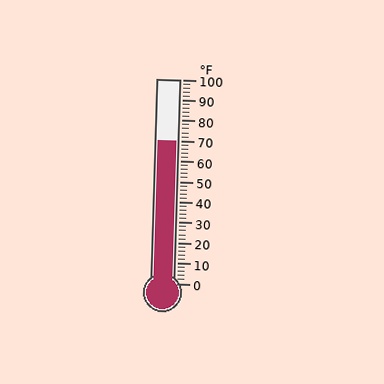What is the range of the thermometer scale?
The thermometer scale ranges from 0°F to 100°F.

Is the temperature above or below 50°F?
The temperature is above 50°F.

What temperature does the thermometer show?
The thermometer shows approximately 70°F.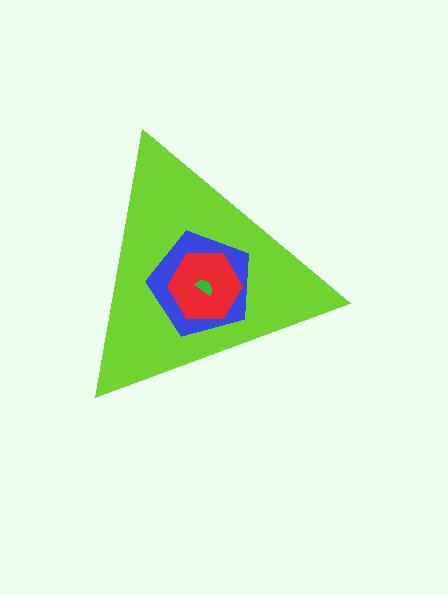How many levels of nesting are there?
4.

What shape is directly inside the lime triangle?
The blue pentagon.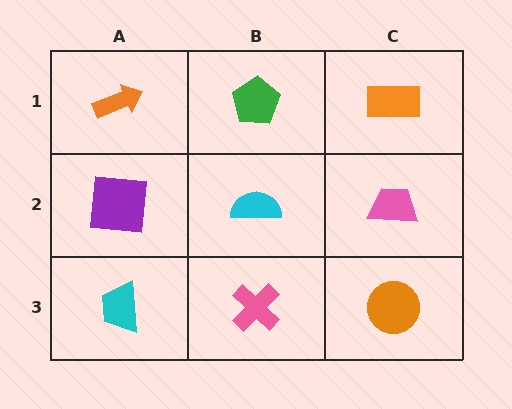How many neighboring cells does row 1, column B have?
3.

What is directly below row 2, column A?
A cyan trapezoid.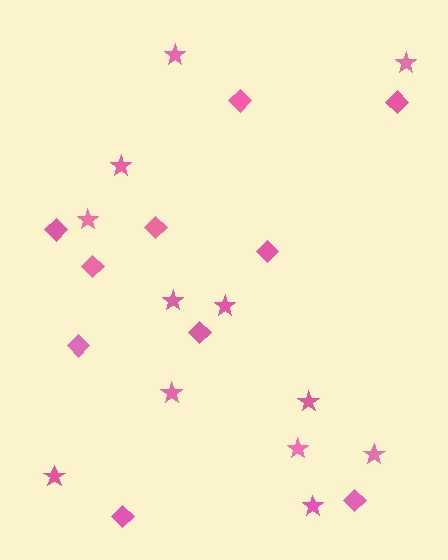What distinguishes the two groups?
There are 2 groups: one group of stars (12) and one group of diamonds (10).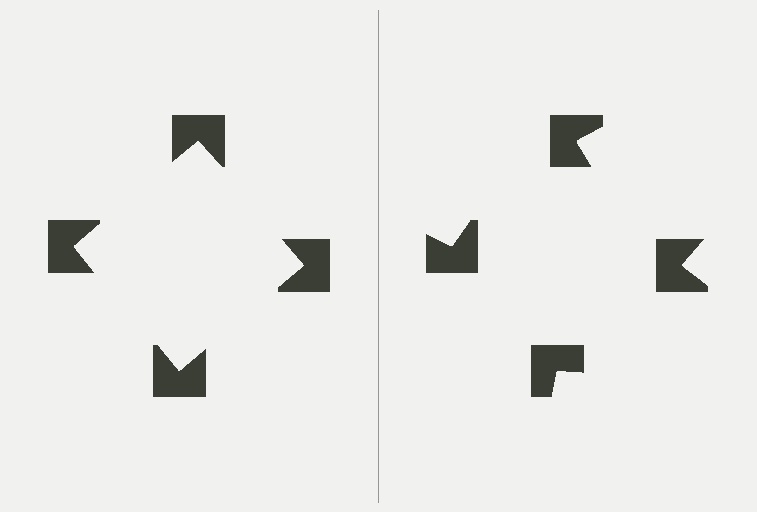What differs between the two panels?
The notched squares are positioned identically on both sides; only the wedge orientations differ. On the left they align to a square; on the right they are misaligned.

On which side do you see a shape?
An illusory square appears on the left side. On the right side the wedge cuts are rotated, so no coherent shape forms.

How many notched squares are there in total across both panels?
8 — 4 on each side.